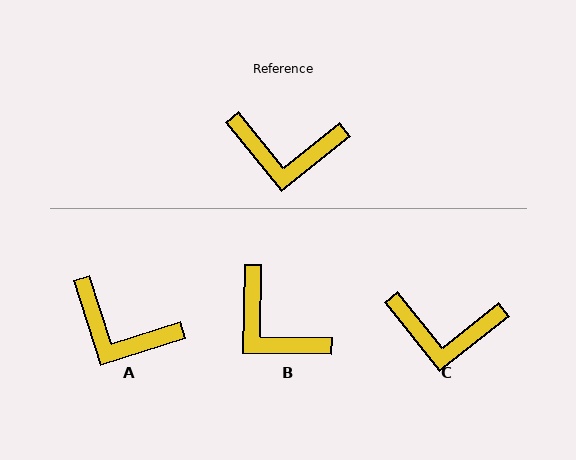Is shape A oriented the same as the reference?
No, it is off by about 21 degrees.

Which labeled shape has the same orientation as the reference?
C.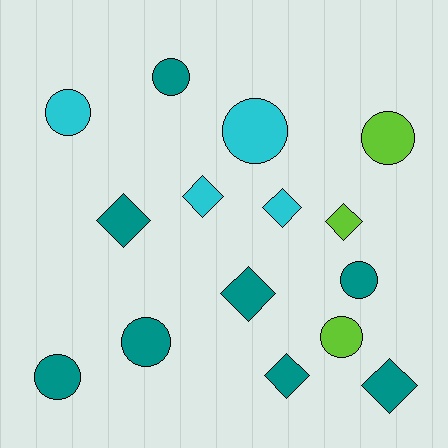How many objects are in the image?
There are 15 objects.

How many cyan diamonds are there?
There are 2 cyan diamonds.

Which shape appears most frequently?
Circle, with 8 objects.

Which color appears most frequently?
Teal, with 8 objects.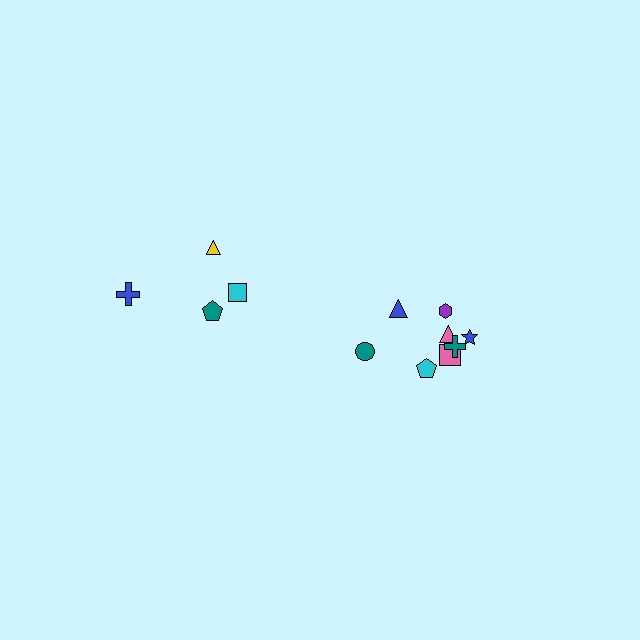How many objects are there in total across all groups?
There are 12 objects.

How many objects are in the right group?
There are 8 objects.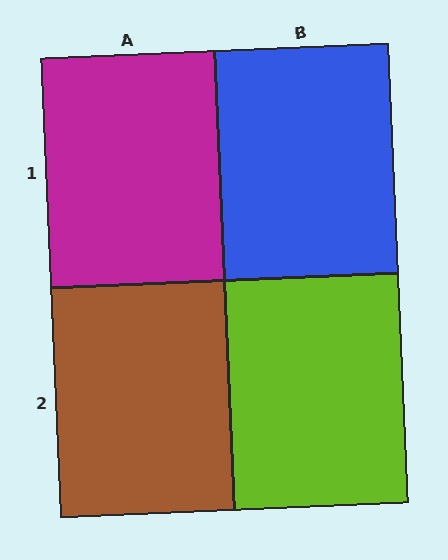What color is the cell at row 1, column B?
Blue.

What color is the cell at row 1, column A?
Magenta.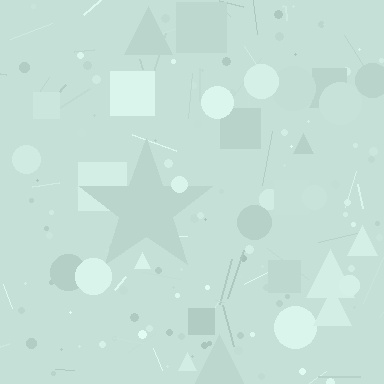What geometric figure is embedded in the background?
A star is embedded in the background.